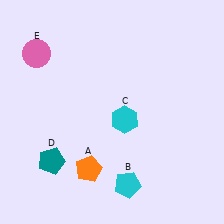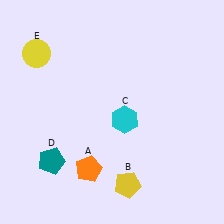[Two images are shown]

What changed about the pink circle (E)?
In Image 1, E is pink. In Image 2, it changed to yellow.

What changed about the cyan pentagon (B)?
In Image 1, B is cyan. In Image 2, it changed to yellow.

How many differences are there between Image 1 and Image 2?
There are 2 differences between the two images.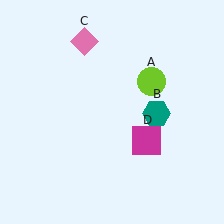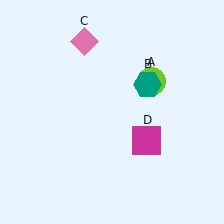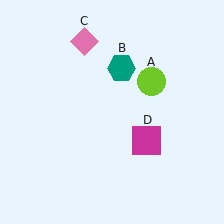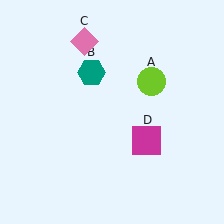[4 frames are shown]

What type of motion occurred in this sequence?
The teal hexagon (object B) rotated counterclockwise around the center of the scene.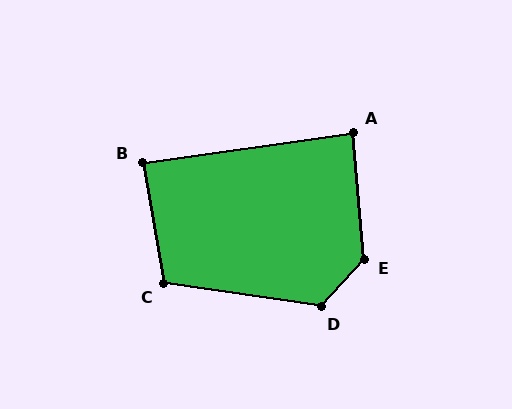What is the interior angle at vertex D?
Approximately 124 degrees (obtuse).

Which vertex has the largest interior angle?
E, at approximately 133 degrees.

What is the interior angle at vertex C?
Approximately 108 degrees (obtuse).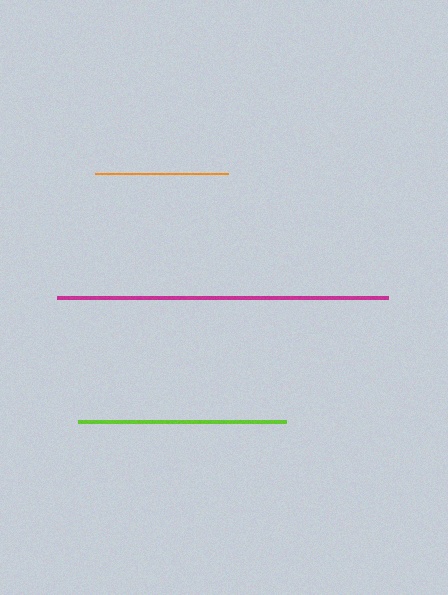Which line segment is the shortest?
The orange line is the shortest at approximately 133 pixels.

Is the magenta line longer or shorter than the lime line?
The magenta line is longer than the lime line.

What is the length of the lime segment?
The lime segment is approximately 208 pixels long.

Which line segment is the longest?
The magenta line is the longest at approximately 330 pixels.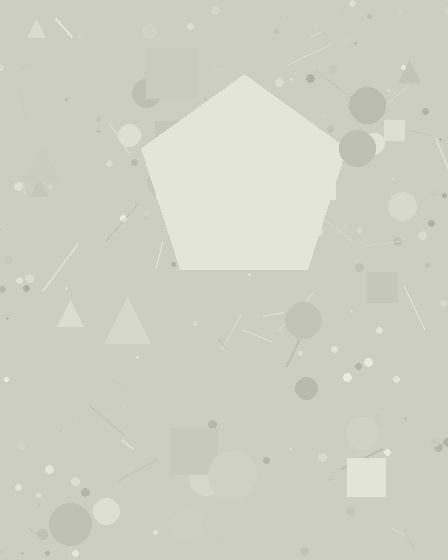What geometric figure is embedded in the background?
A pentagon is embedded in the background.